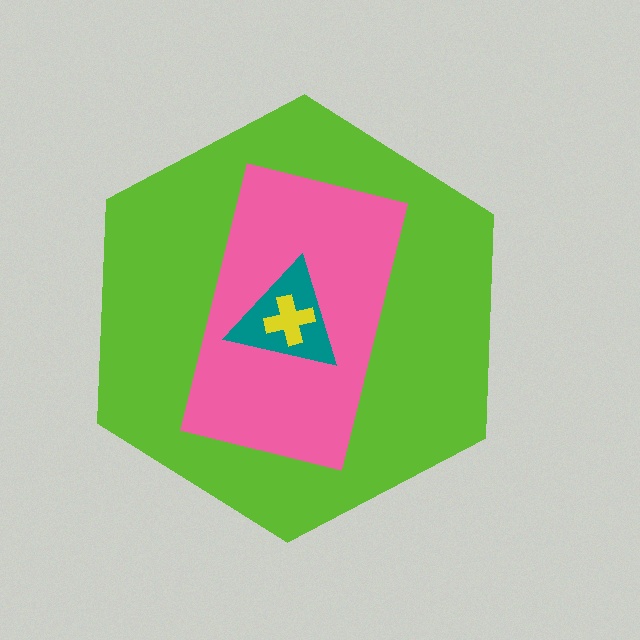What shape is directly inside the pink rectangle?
The teal triangle.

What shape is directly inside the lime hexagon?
The pink rectangle.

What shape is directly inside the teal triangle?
The yellow cross.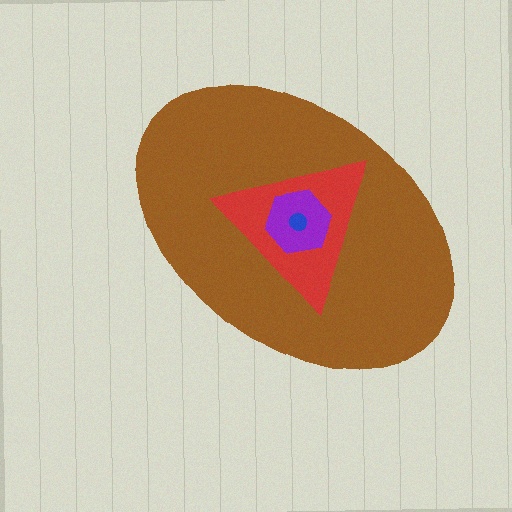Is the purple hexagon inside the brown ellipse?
Yes.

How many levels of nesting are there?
4.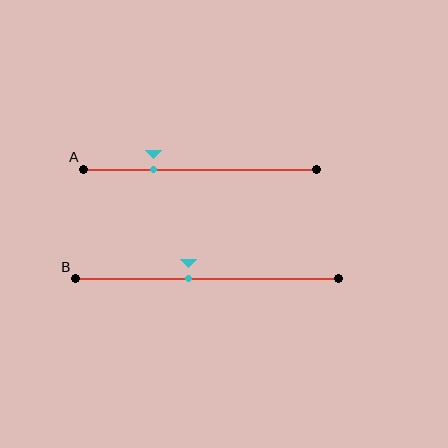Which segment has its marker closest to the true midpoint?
Segment B has its marker closest to the true midpoint.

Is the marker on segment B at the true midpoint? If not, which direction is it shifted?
No, the marker on segment B is shifted to the left by about 7% of the segment length.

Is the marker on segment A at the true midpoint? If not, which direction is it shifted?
No, the marker on segment A is shifted to the left by about 20% of the segment length.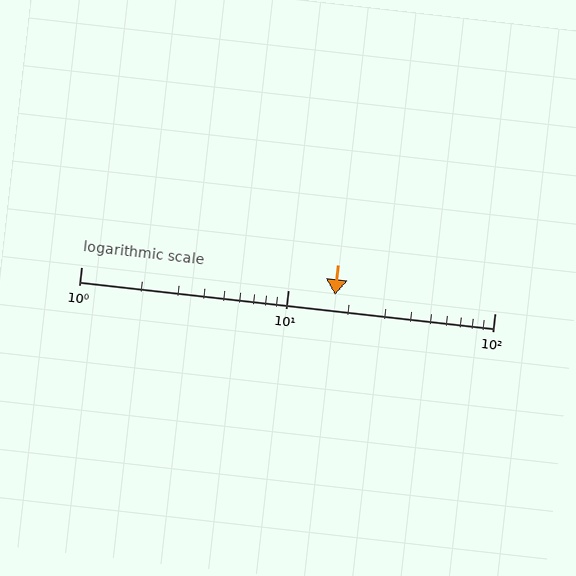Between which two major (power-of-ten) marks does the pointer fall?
The pointer is between 10 and 100.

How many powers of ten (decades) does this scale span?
The scale spans 2 decades, from 1 to 100.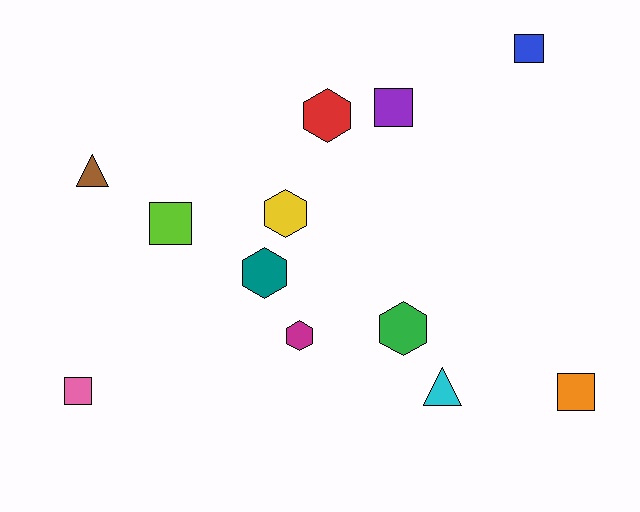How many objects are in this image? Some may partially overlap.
There are 12 objects.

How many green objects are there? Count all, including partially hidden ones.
There is 1 green object.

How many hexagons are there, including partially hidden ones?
There are 5 hexagons.